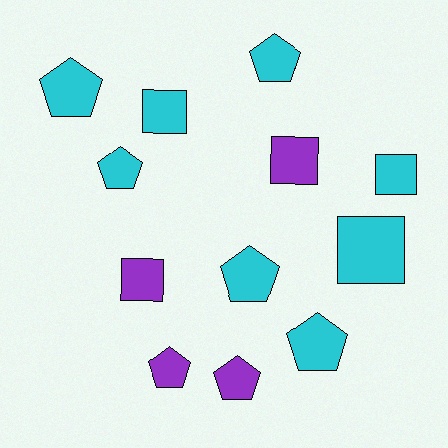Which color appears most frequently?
Cyan, with 8 objects.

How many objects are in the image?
There are 12 objects.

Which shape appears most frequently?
Pentagon, with 7 objects.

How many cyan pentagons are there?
There are 5 cyan pentagons.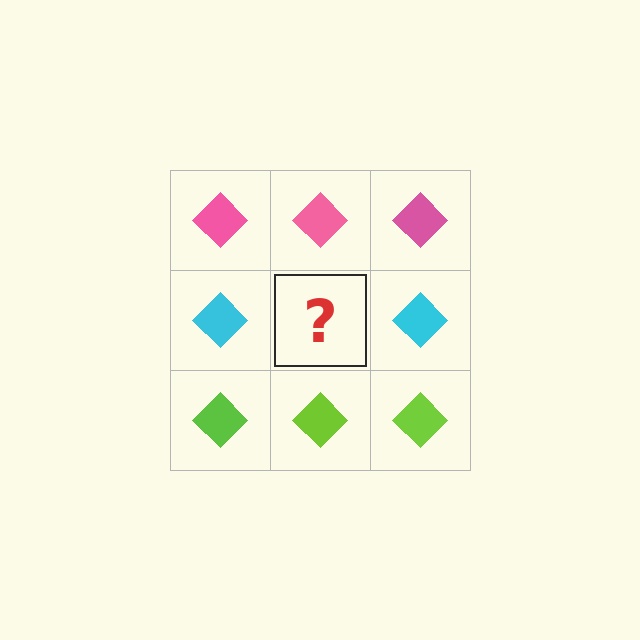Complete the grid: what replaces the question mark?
The question mark should be replaced with a cyan diamond.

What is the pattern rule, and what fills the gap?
The rule is that each row has a consistent color. The gap should be filled with a cyan diamond.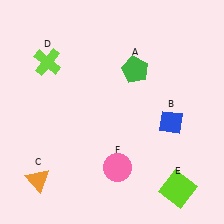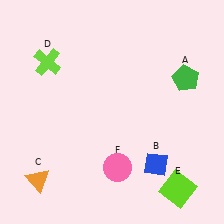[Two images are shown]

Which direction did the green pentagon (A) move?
The green pentagon (A) moved right.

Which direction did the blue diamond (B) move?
The blue diamond (B) moved down.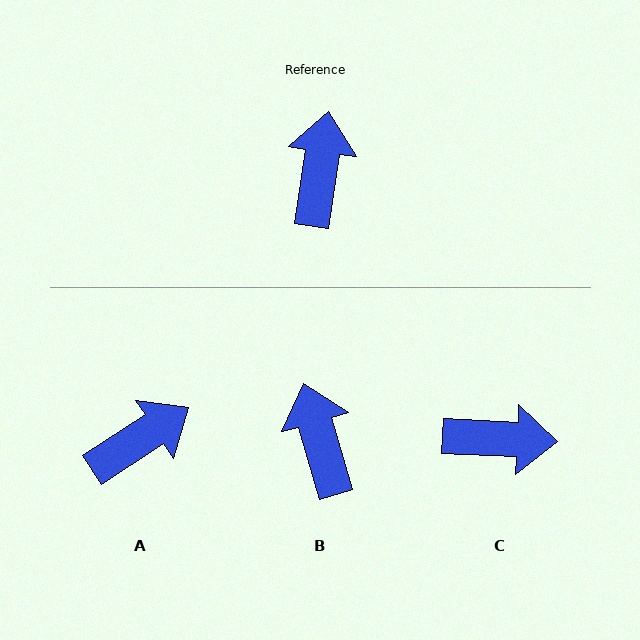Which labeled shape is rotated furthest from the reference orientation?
C, about 84 degrees away.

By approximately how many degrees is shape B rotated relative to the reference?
Approximately 25 degrees counter-clockwise.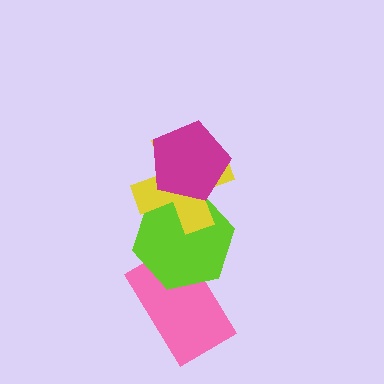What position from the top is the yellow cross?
The yellow cross is 2nd from the top.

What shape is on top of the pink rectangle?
The lime hexagon is on top of the pink rectangle.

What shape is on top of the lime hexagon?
The yellow cross is on top of the lime hexagon.